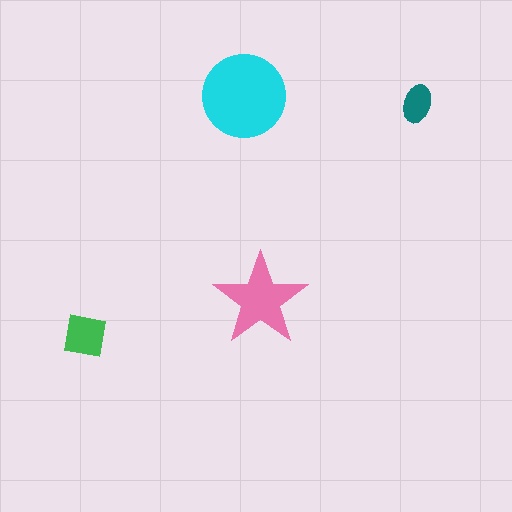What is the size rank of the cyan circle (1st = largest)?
1st.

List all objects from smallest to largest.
The teal ellipse, the green square, the pink star, the cyan circle.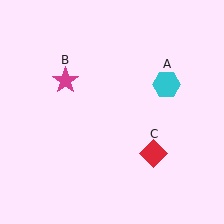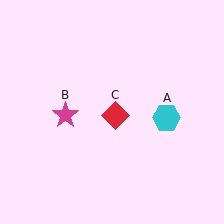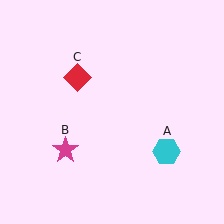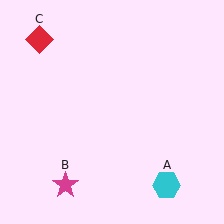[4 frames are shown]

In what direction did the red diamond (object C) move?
The red diamond (object C) moved up and to the left.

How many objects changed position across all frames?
3 objects changed position: cyan hexagon (object A), magenta star (object B), red diamond (object C).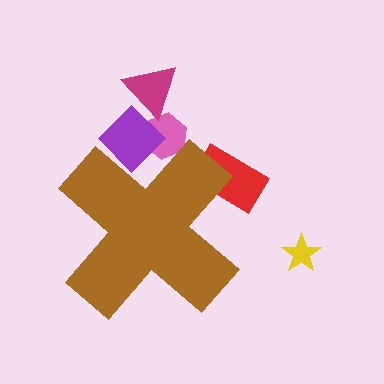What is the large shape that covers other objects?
A brown cross.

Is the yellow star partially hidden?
No, the yellow star is fully visible.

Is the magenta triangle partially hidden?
No, the magenta triangle is fully visible.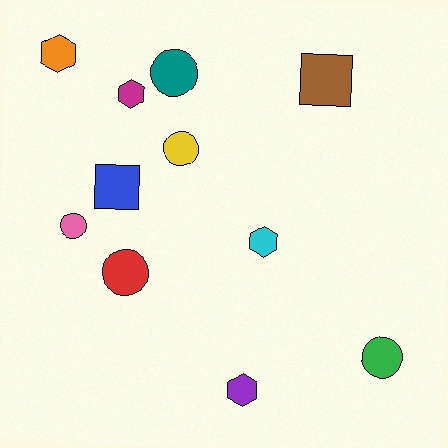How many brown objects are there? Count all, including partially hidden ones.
There is 1 brown object.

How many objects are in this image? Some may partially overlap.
There are 11 objects.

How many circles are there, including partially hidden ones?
There are 5 circles.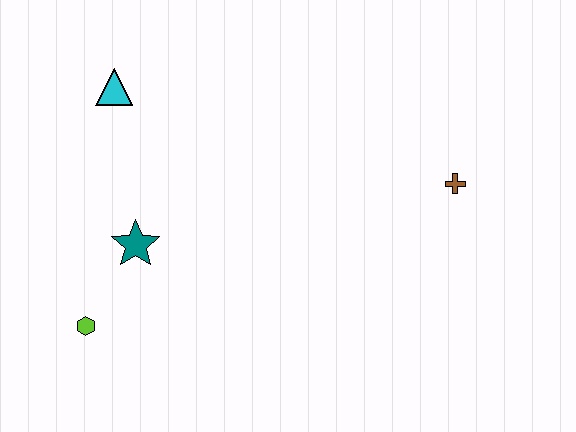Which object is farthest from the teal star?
The brown cross is farthest from the teal star.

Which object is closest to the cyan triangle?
The teal star is closest to the cyan triangle.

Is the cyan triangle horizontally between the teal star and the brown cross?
No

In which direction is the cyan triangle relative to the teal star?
The cyan triangle is above the teal star.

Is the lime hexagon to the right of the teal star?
No